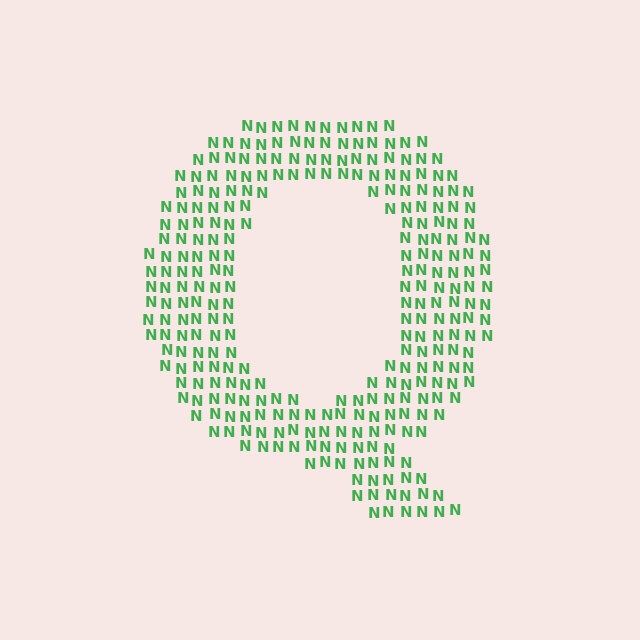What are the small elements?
The small elements are letter N's.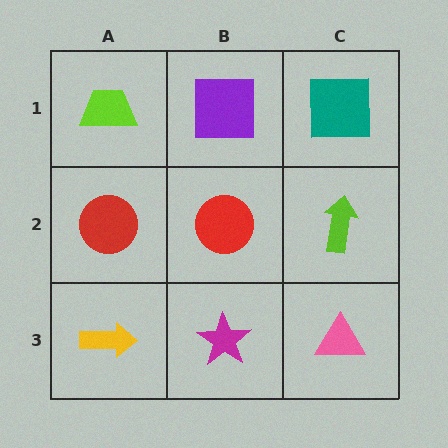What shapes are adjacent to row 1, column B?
A red circle (row 2, column B), a lime trapezoid (row 1, column A), a teal square (row 1, column C).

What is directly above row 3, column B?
A red circle.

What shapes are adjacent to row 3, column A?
A red circle (row 2, column A), a magenta star (row 3, column B).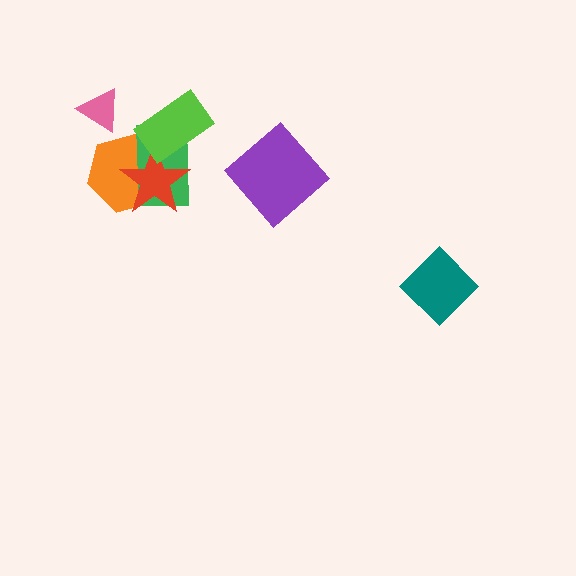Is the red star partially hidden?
Yes, it is partially covered by another shape.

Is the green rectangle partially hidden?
Yes, it is partially covered by another shape.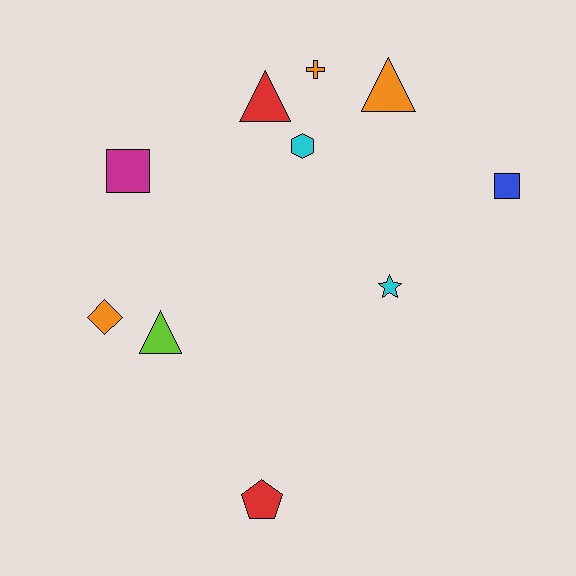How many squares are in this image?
There are 2 squares.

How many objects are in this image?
There are 10 objects.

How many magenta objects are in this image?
There is 1 magenta object.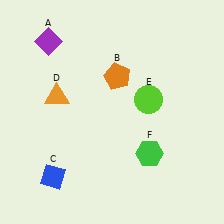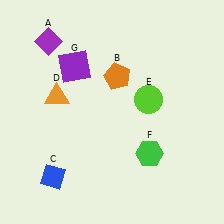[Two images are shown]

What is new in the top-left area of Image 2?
A purple square (G) was added in the top-left area of Image 2.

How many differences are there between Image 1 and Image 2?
There is 1 difference between the two images.